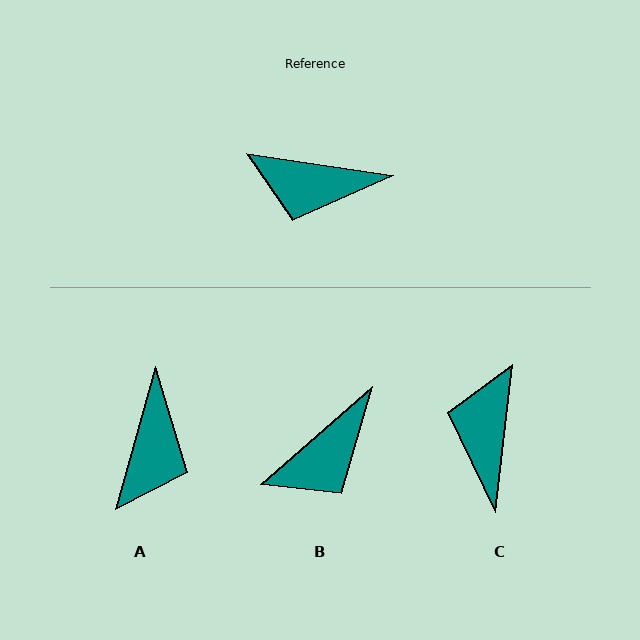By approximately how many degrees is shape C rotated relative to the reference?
Approximately 88 degrees clockwise.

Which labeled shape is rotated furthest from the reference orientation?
C, about 88 degrees away.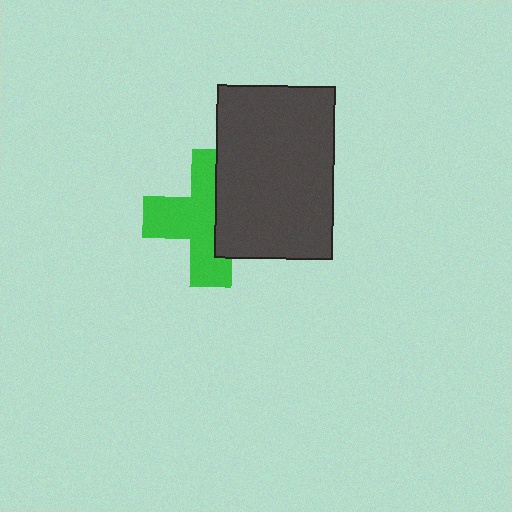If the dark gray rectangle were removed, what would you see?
You would see the complete green cross.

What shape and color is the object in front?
The object in front is a dark gray rectangle.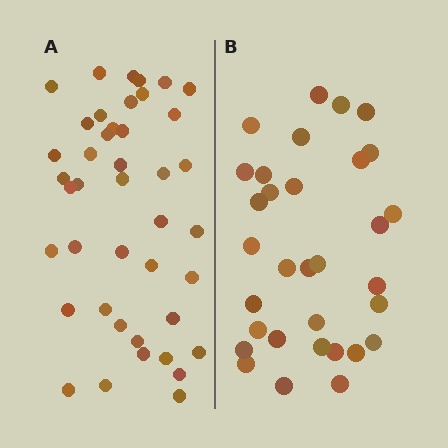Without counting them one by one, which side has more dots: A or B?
Region A (the left region) has more dots.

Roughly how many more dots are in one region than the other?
Region A has roughly 10 or so more dots than region B.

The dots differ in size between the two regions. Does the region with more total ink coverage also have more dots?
No. Region B has more total ink coverage because its dots are larger, but region A actually contains more individual dots. Total area can be misleading — the number of items is what matters here.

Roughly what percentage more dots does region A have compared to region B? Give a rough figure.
About 30% more.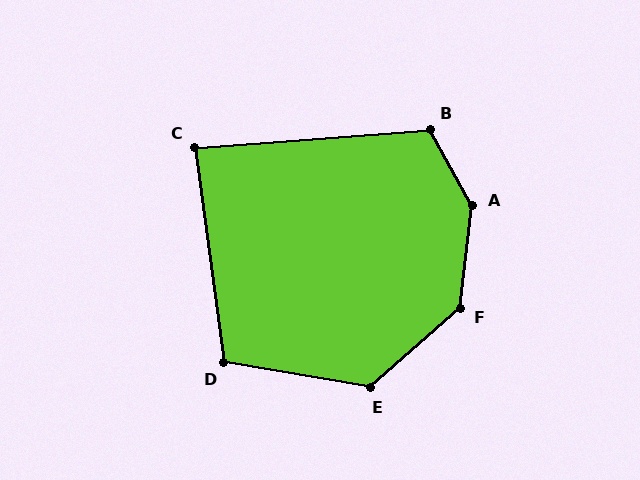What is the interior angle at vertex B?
Approximately 115 degrees (obtuse).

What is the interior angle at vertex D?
Approximately 107 degrees (obtuse).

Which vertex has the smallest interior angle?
C, at approximately 87 degrees.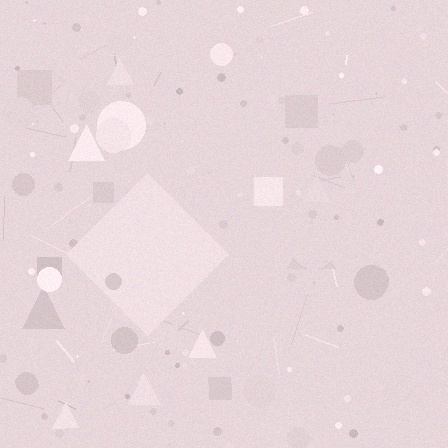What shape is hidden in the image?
A diamond is hidden in the image.